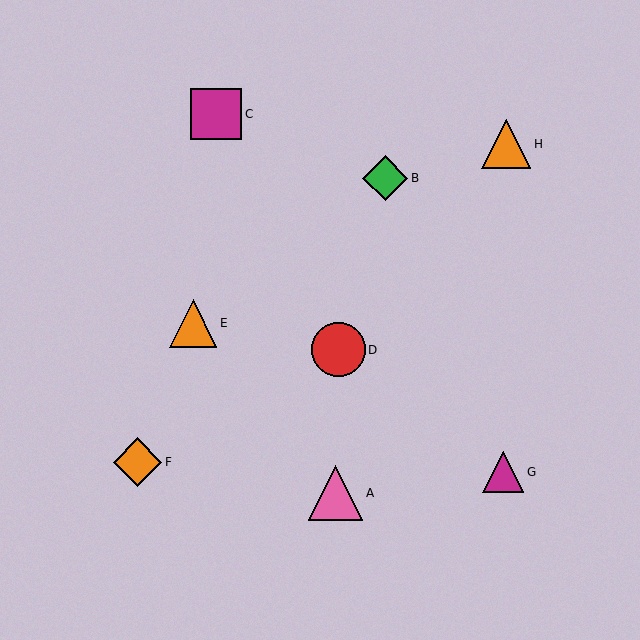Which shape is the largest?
The pink triangle (labeled A) is the largest.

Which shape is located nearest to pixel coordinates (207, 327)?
The orange triangle (labeled E) at (193, 323) is nearest to that location.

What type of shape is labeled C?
Shape C is a magenta square.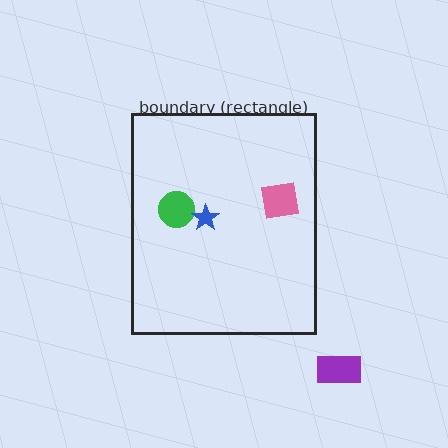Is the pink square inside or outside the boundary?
Inside.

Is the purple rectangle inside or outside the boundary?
Outside.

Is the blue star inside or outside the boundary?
Inside.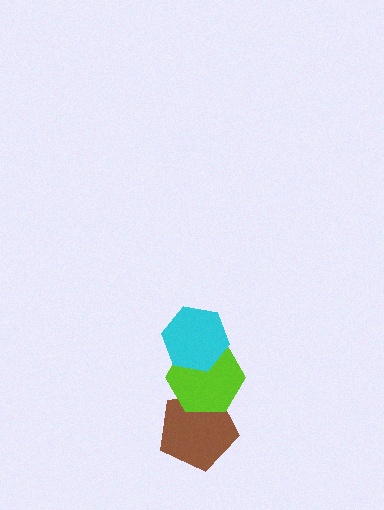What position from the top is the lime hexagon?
The lime hexagon is 2nd from the top.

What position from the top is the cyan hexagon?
The cyan hexagon is 1st from the top.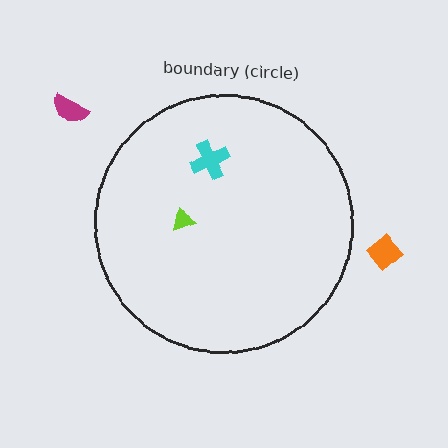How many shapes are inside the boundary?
2 inside, 2 outside.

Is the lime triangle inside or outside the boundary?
Inside.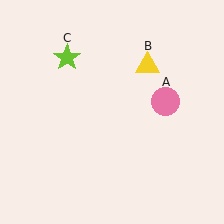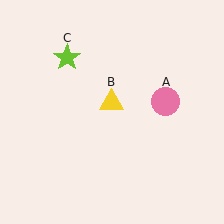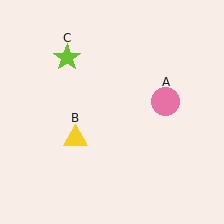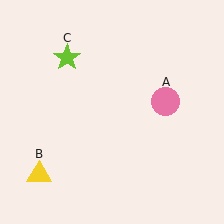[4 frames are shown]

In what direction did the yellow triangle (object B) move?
The yellow triangle (object B) moved down and to the left.